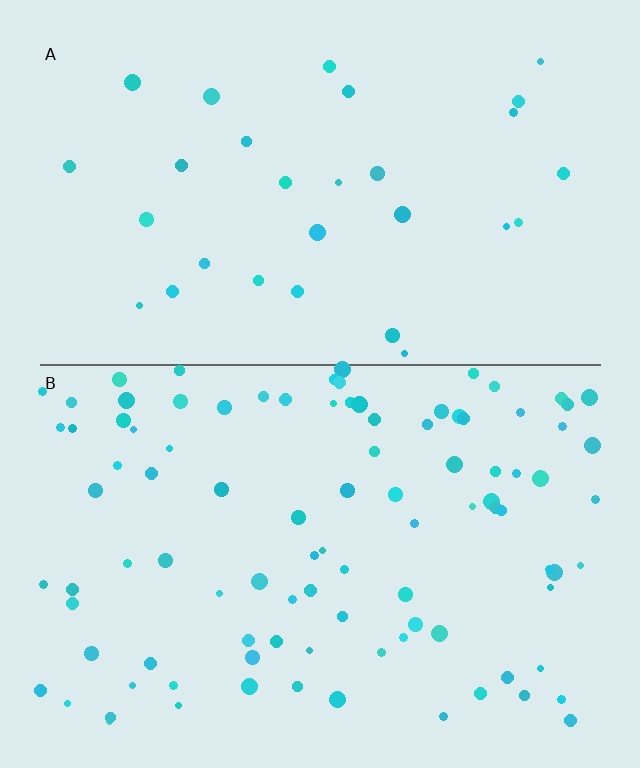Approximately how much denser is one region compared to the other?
Approximately 3.3× — region B over region A.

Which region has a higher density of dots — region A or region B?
B (the bottom).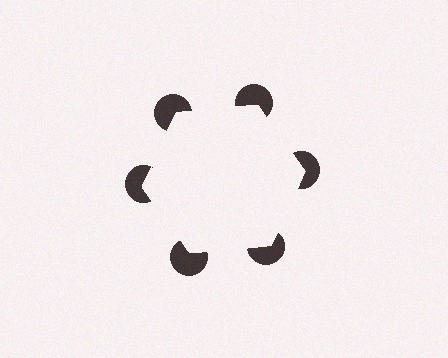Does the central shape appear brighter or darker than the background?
It typically appears slightly brighter than the background, even though no actual brightness change is drawn.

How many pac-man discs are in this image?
There are 6 — one at each vertex of the illusory hexagon.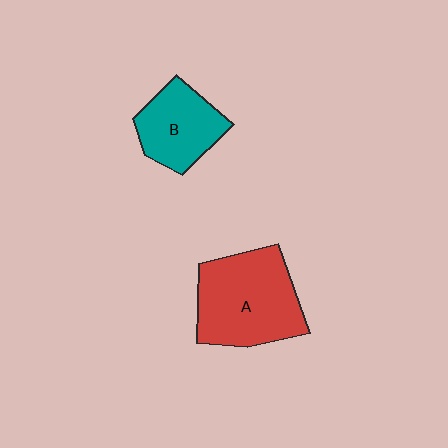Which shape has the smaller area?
Shape B (teal).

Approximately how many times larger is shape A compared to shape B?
Approximately 1.6 times.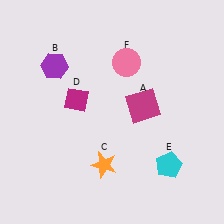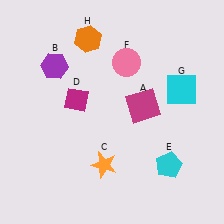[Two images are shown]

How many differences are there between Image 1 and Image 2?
There are 2 differences between the two images.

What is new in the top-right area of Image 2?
A cyan square (G) was added in the top-right area of Image 2.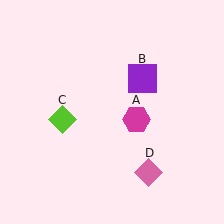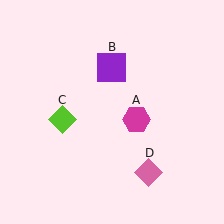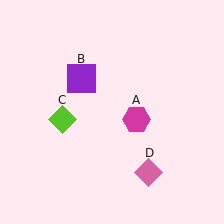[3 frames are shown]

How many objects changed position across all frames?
1 object changed position: purple square (object B).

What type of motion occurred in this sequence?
The purple square (object B) rotated counterclockwise around the center of the scene.